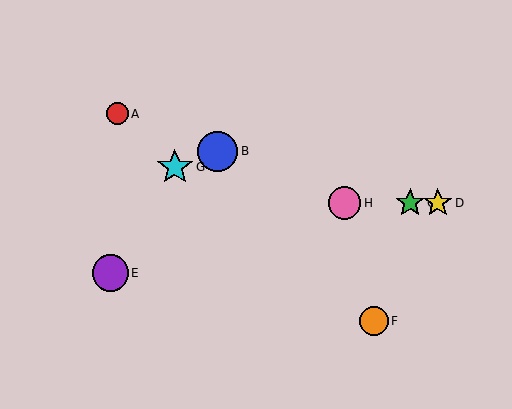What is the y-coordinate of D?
Object D is at y≈203.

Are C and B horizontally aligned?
No, C is at y≈203 and B is at y≈151.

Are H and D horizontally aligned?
Yes, both are at y≈203.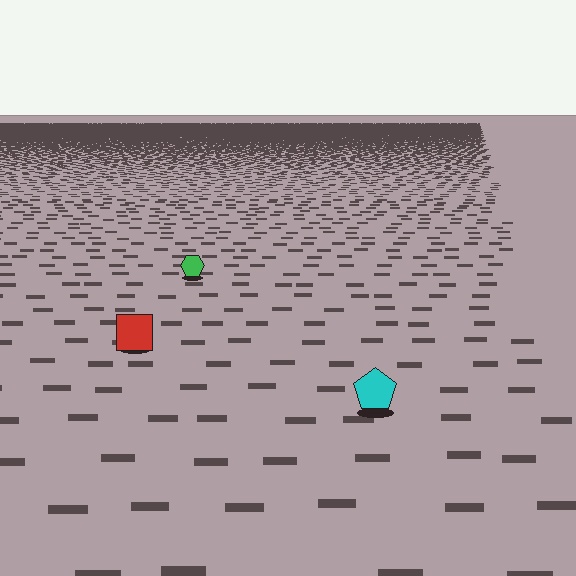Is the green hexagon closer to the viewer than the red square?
No. The red square is closer — you can tell from the texture gradient: the ground texture is coarser near it.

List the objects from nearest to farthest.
From nearest to farthest: the cyan pentagon, the red square, the green hexagon.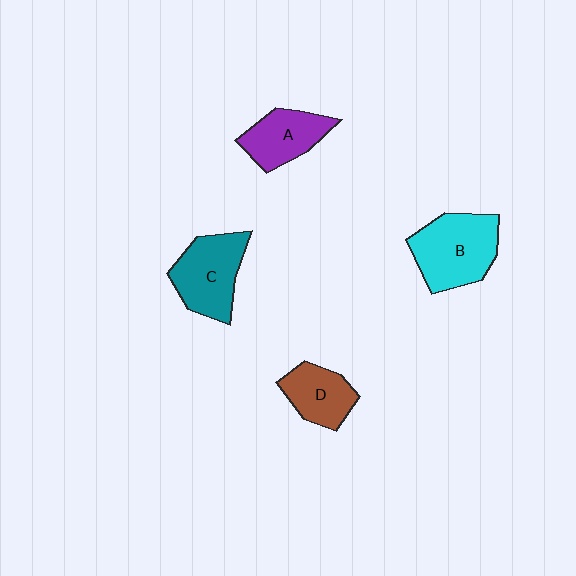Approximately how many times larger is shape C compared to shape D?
Approximately 1.4 times.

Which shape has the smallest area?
Shape D (brown).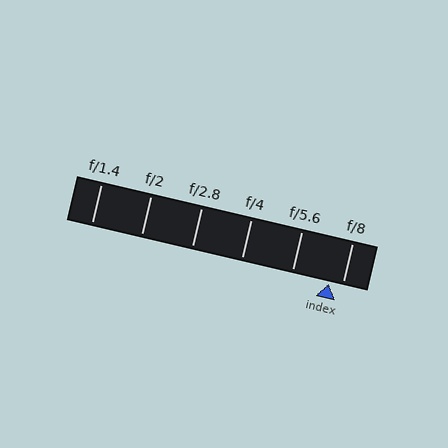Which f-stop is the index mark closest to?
The index mark is closest to f/8.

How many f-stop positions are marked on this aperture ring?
There are 6 f-stop positions marked.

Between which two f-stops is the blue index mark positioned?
The index mark is between f/5.6 and f/8.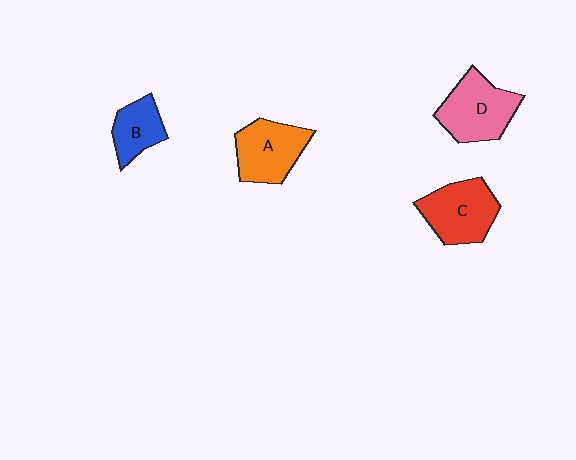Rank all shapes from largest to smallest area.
From largest to smallest: D (pink), C (red), A (orange), B (blue).